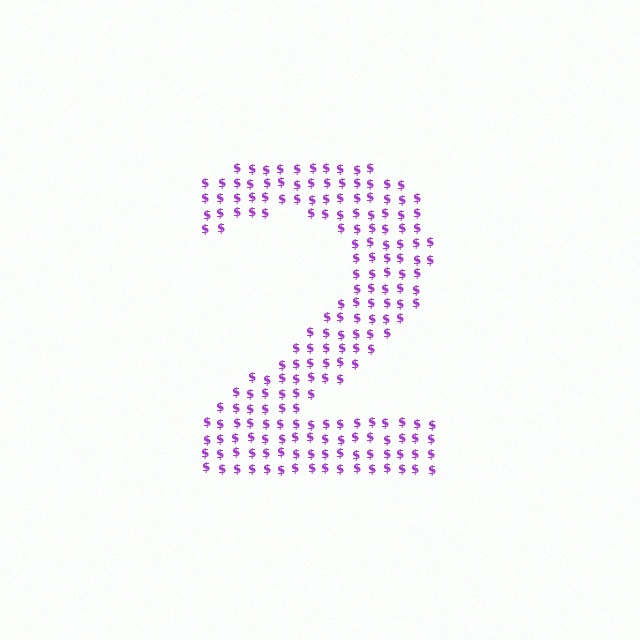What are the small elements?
The small elements are dollar signs.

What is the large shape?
The large shape is the digit 2.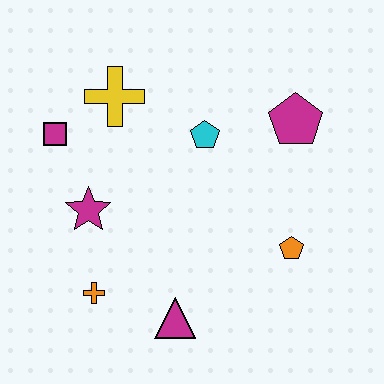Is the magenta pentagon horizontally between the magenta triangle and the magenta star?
No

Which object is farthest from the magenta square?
The orange pentagon is farthest from the magenta square.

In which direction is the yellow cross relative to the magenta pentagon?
The yellow cross is to the left of the magenta pentagon.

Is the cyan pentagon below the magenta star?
No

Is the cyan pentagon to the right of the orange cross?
Yes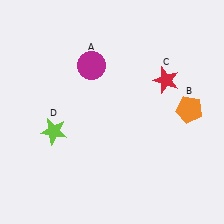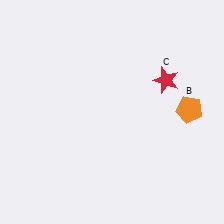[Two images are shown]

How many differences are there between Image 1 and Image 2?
There are 2 differences between the two images.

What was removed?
The lime star (D), the magenta circle (A) were removed in Image 2.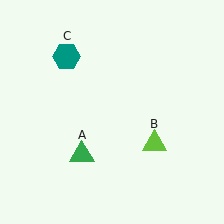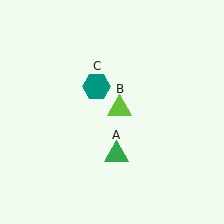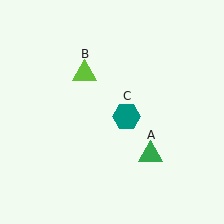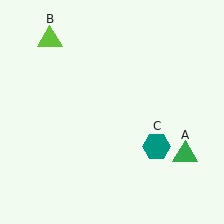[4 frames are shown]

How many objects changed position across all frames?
3 objects changed position: green triangle (object A), lime triangle (object B), teal hexagon (object C).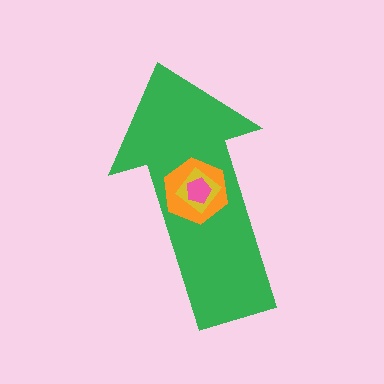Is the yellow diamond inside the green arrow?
Yes.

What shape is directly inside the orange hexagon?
The yellow diamond.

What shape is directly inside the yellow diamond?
The pink pentagon.